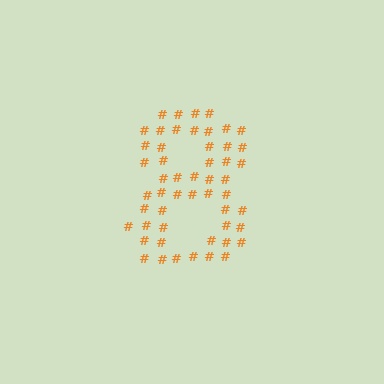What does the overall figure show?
The overall figure shows the digit 8.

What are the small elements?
The small elements are hash symbols.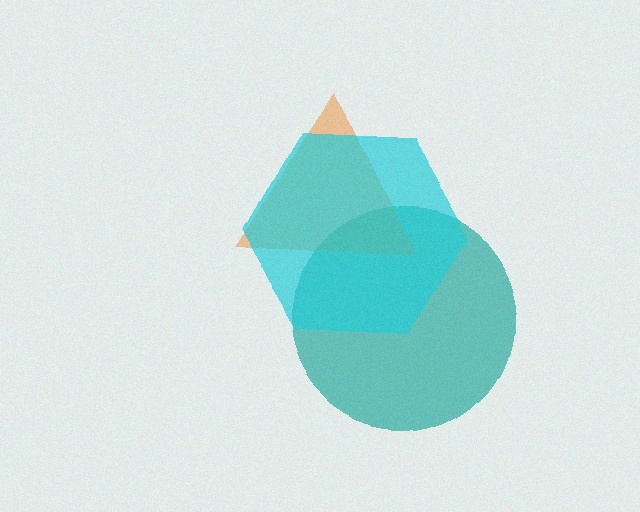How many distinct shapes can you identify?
There are 3 distinct shapes: a teal circle, an orange triangle, a cyan hexagon.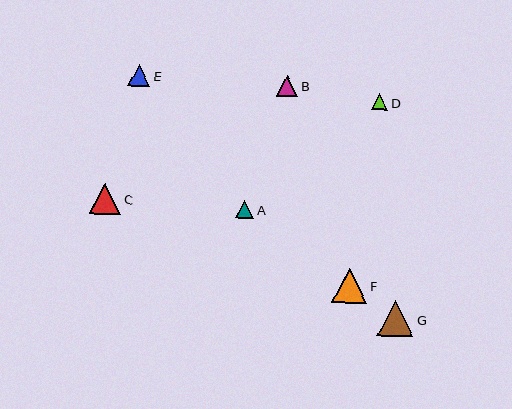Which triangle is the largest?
Triangle G is the largest with a size of approximately 36 pixels.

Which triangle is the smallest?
Triangle D is the smallest with a size of approximately 16 pixels.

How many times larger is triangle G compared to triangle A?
Triangle G is approximately 2.0 times the size of triangle A.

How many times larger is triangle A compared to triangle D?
Triangle A is approximately 1.2 times the size of triangle D.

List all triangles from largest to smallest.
From largest to smallest: G, F, C, E, B, A, D.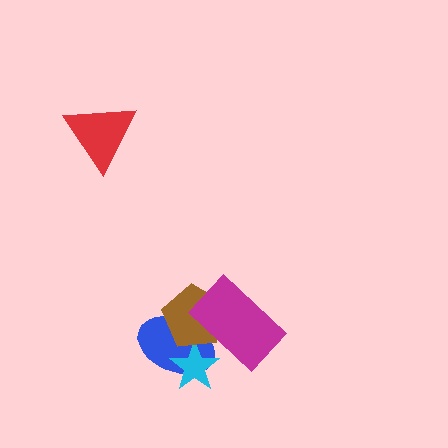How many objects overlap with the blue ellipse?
3 objects overlap with the blue ellipse.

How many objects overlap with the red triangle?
0 objects overlap with the red triangle.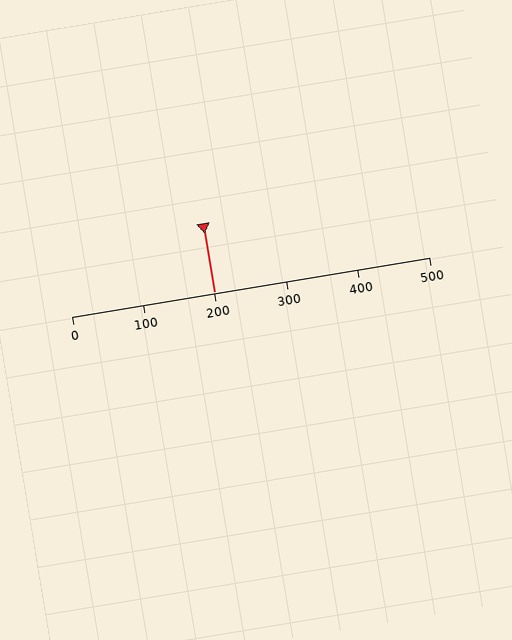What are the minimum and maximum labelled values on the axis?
The axis runs from 0 to 500.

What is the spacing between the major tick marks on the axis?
The major ticks are spaced 100 apart.